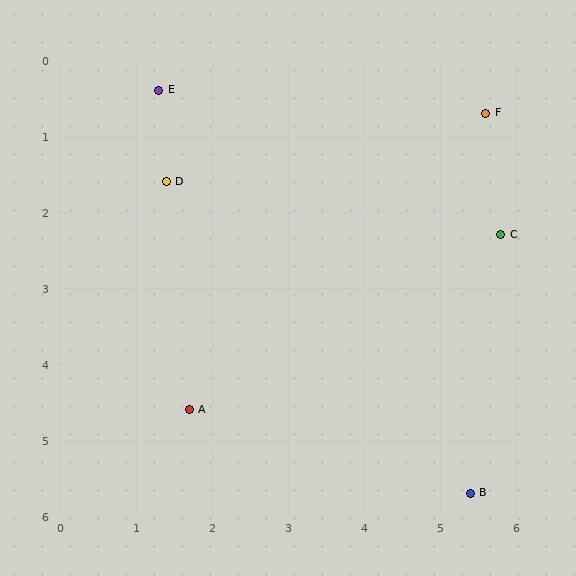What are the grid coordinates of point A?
Point A is at approximately (1.7, 4.6).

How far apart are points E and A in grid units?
Points E and A are about 4.2 grid units apart.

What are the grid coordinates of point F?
Point F is at approximately (5.6, 0.7).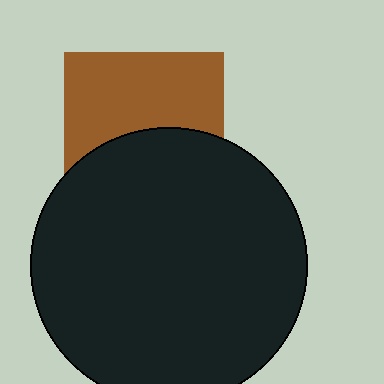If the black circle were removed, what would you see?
You would see the complete brown square.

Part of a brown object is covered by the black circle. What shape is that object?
It is a square.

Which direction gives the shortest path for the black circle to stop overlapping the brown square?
Moving down gives the shortest separation.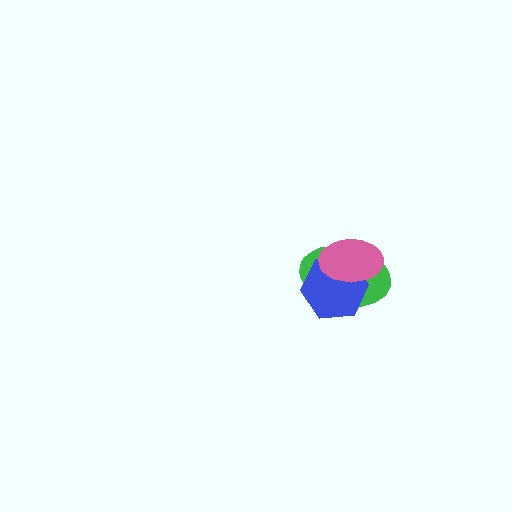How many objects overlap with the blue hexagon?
2 objects overlap with the blue hexagon.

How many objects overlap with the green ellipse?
2 objects overlap with the green ellipse.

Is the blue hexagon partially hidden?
Yes, it is partially covered by another shape.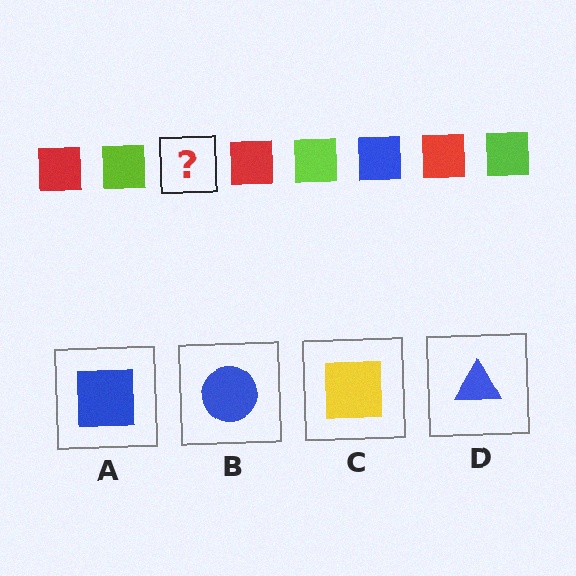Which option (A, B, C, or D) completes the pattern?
A.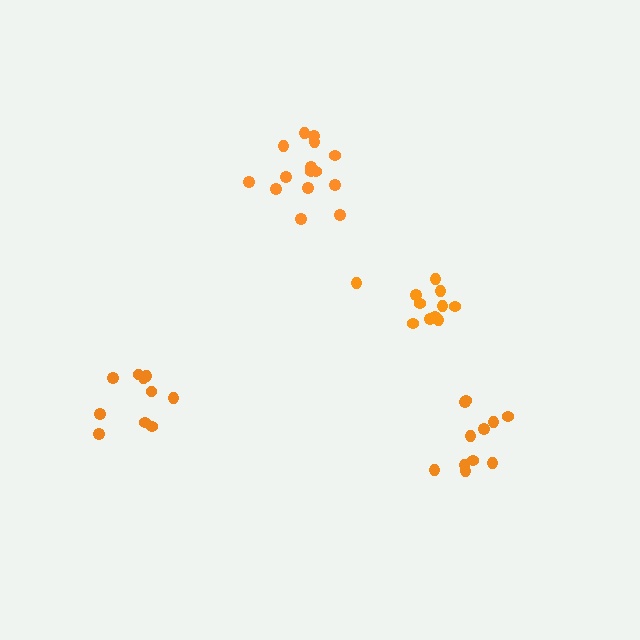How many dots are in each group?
Group 1: 11 dots, Group 2: 11 dots, Group 3: 10 dots, Group 4: 15 dots (47 total).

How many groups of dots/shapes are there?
There are 4 groups.